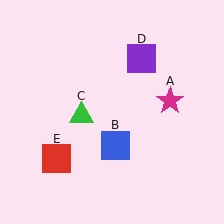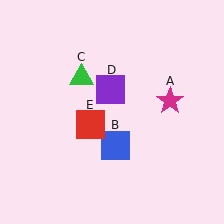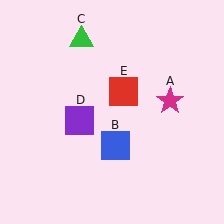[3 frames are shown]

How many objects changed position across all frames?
3 objects changed position: green triangle (object C), purple square (object D), red square (object E).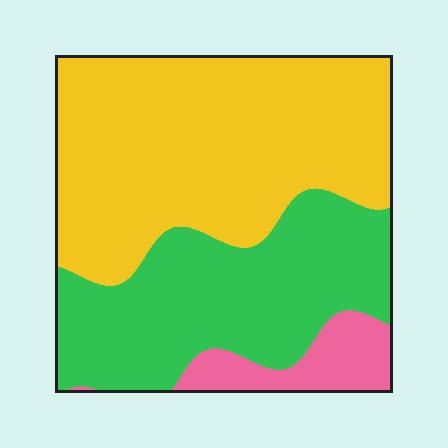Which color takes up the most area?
Yellow, at roughly 55%.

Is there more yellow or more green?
Yellow.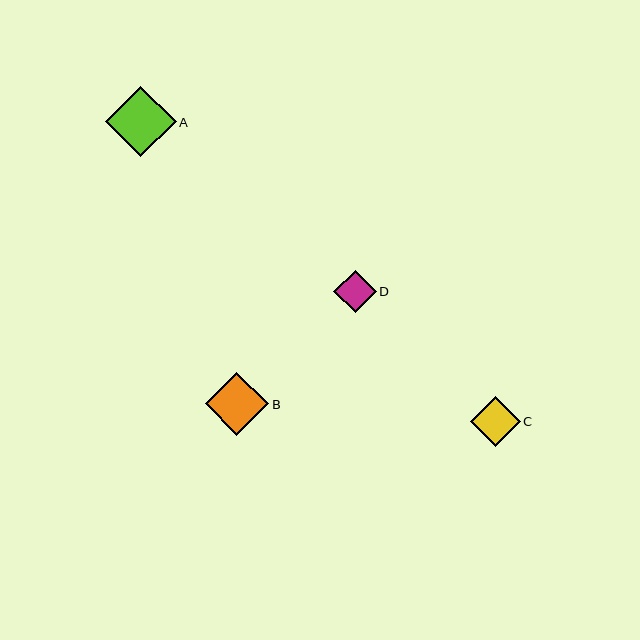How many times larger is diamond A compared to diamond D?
Diamond A is approximately 1.6 times the size of diamond D.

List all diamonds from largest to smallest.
From largest to smallest: A, B, C, D.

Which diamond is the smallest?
Diamond D is the smallest with a size of approximately 43 pixels.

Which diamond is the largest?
Diamond A is the largest with a size of approximately 70 pixels.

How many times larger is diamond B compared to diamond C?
Diamond B is approximately 1.3 times the size of diamond C.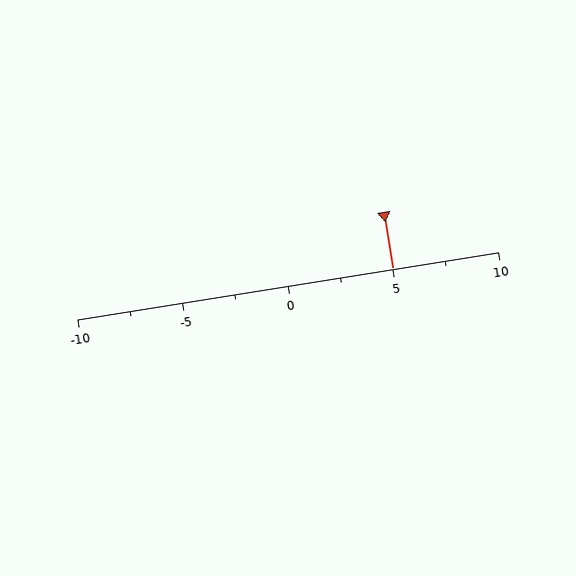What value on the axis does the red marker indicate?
The marker indicates approximately 5.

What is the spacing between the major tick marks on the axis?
The major ticks are spaced 5 apart.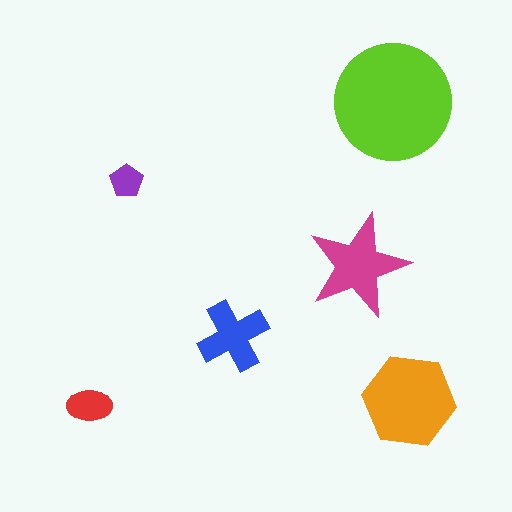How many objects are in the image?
There are 6 objects in the image.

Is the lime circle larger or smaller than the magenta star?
Larger.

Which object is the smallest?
The purple pentagon.